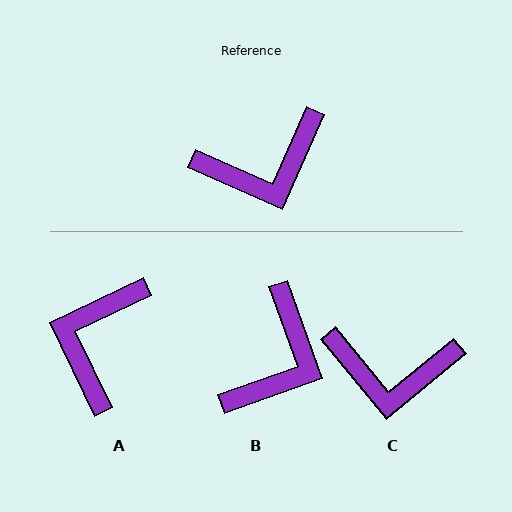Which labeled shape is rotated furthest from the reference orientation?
A, about 130 degrees away.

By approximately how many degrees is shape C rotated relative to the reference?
Approximately 27 degrees clockwise.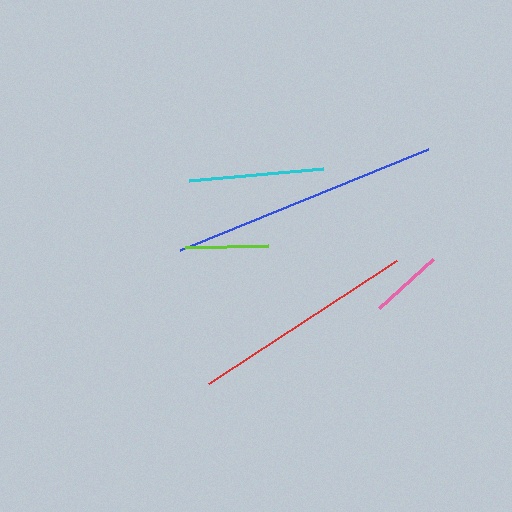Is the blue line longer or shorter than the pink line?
The blue line is longer than the pink line.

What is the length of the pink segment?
The pink segment is approximately 73 pixels long.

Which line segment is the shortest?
The pink line is the shortest at approximately 73 pixels.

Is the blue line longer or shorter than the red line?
The blue line is longer than the red line.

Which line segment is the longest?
The blue line is the longest at approximately 268 pixels.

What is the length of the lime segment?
The lime segment is approximately 83 pixels long.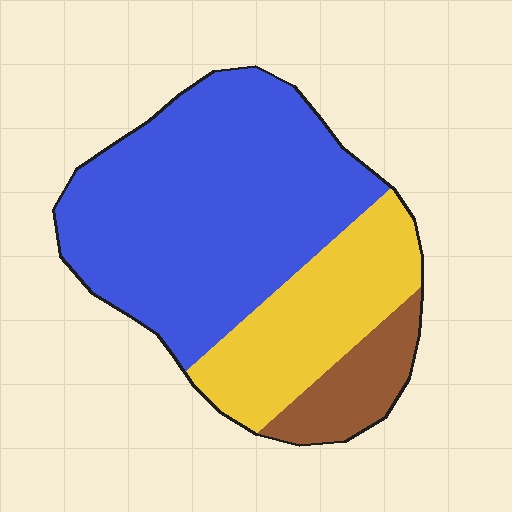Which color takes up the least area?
Brown, at roughly 10%.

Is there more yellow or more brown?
Yellow.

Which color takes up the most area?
Blue, at roughly 60%.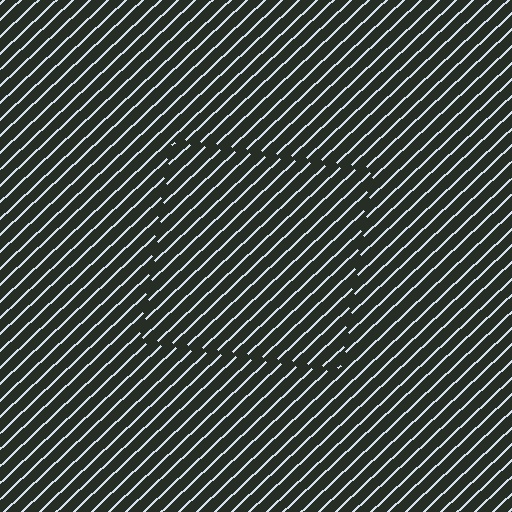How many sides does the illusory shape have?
4 sides — the line-ends trace a square.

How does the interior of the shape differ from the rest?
The interior of the shape contains the same grating, shifted by half a period — the contour is defined by the phase discontinuity where line-ends from the inner and outer gratings abut.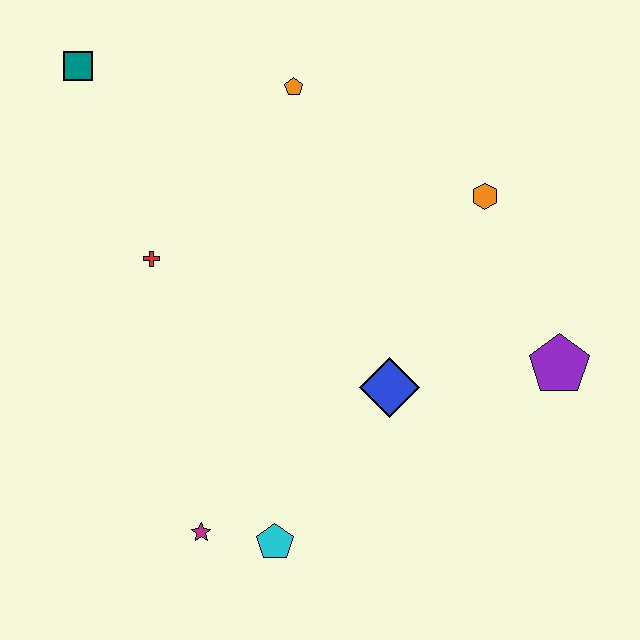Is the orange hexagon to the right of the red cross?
Yes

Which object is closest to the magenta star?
The cyan pentagon is closest to the magenta star.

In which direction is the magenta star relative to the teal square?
The magenta star is below the teal square.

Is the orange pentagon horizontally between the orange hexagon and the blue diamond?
No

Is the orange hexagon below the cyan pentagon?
No